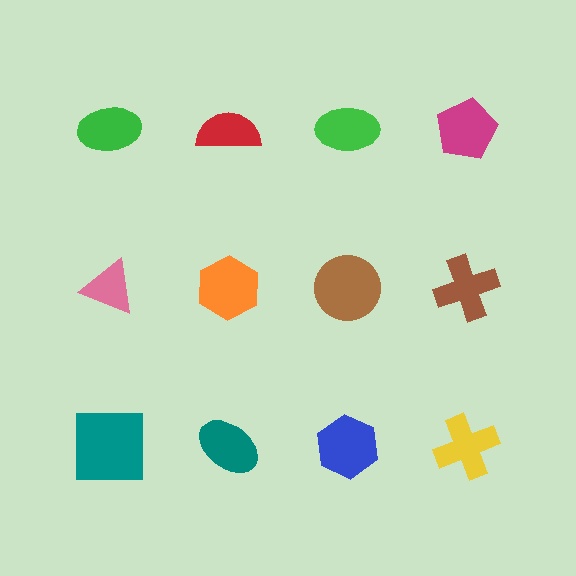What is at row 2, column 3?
A brown circle.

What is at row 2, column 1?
A pink triangle.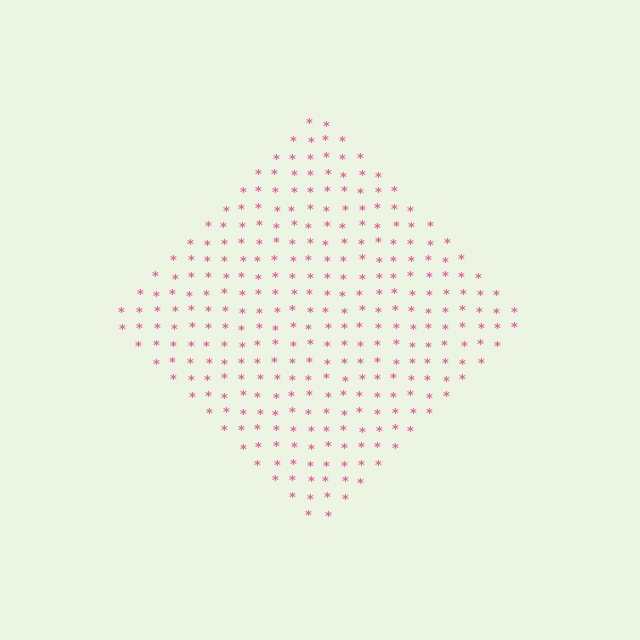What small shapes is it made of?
It is made of small asterisks.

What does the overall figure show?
The overall figure shows a diamond.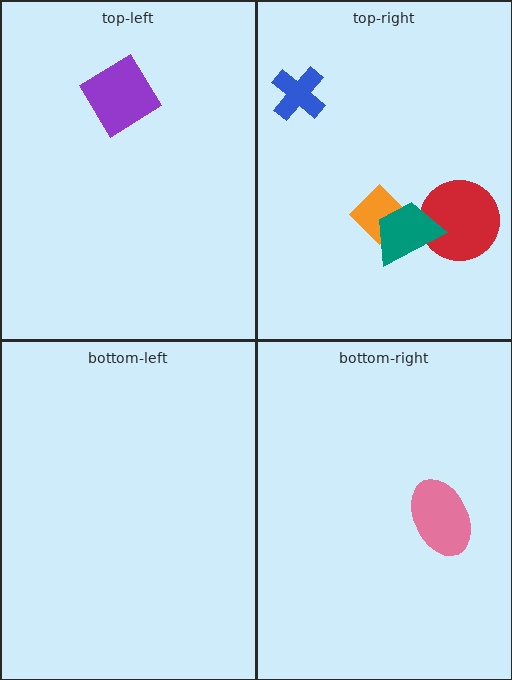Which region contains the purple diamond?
The top-left region.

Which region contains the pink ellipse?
The bottom-right region.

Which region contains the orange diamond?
The top-right region.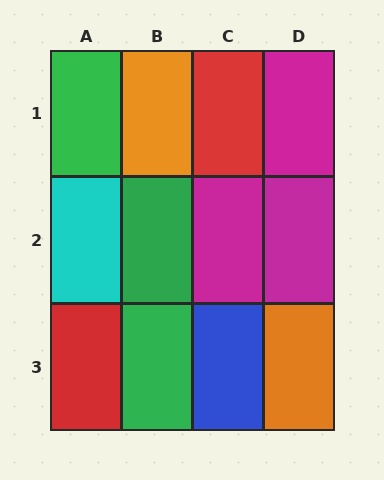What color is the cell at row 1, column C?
Red.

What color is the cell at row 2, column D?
Magenta.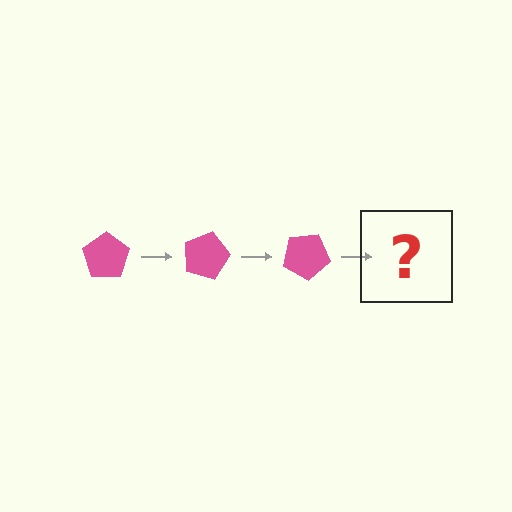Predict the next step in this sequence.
The next step is a pink pentagon rotated 45 degrees.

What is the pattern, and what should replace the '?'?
The pattern is that the pentagon rotates 15 degrees each step. The '?' should be a pink pentagon rotated 45 degrees.